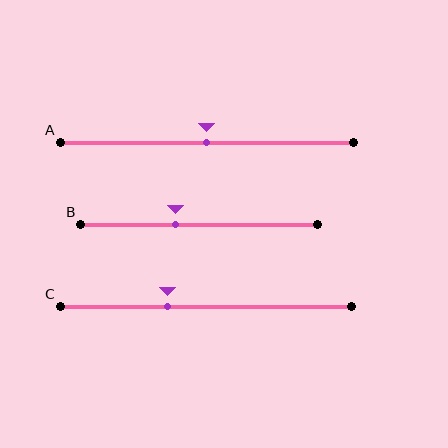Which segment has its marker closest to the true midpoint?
Segment A has its marker closest to the true midpoint.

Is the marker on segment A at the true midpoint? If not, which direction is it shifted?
Yes, the marker on segment A is at the true midpoint.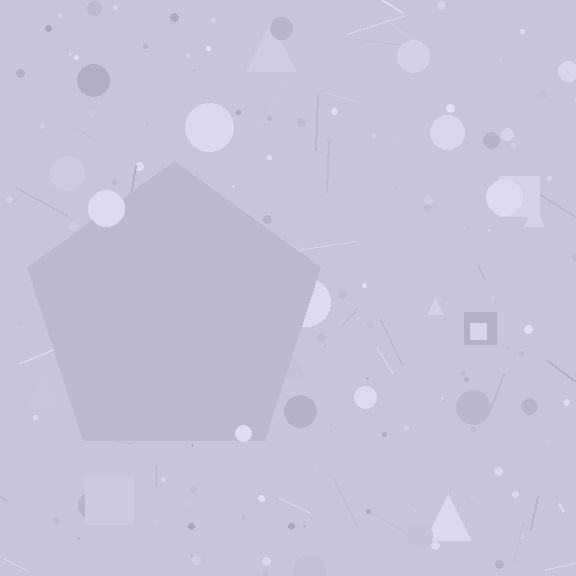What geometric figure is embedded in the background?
A pentagon is embedded in the background.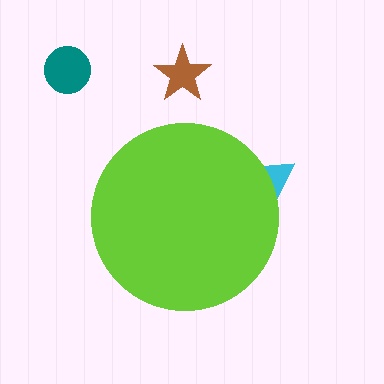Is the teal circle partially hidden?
No, the teal circle is fully visible.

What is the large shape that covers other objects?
A lime circle.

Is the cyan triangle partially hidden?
Yes, the cyan triangle is partially hidden behind the lime circle.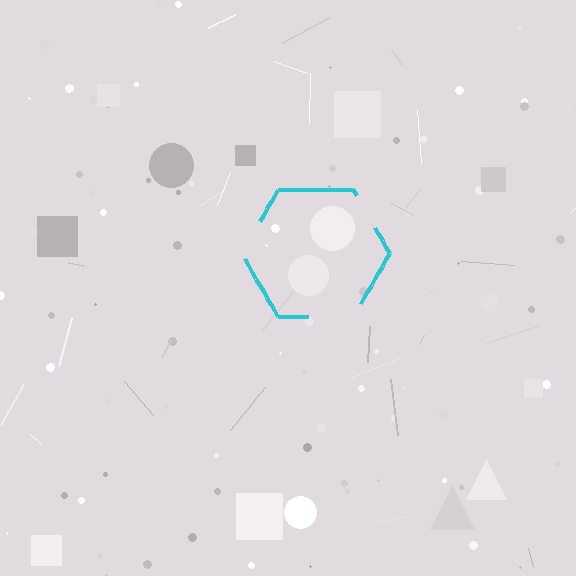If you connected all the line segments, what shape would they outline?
They would outline a hexagon.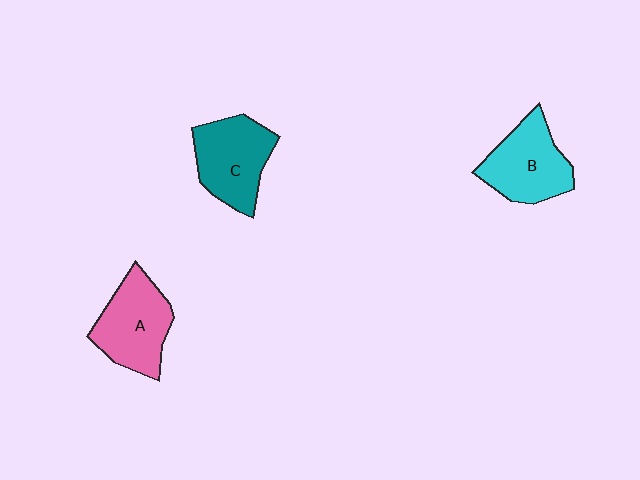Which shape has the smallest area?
Shape B (cyan).